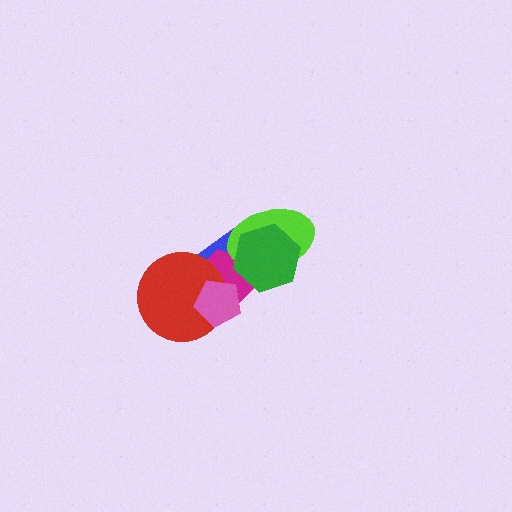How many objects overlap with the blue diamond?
5 objects overlap with the blue diamond.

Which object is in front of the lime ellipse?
The green hexagon is in front of the lime ellipse.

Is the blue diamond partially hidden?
Yes, it is partially covered by another shape.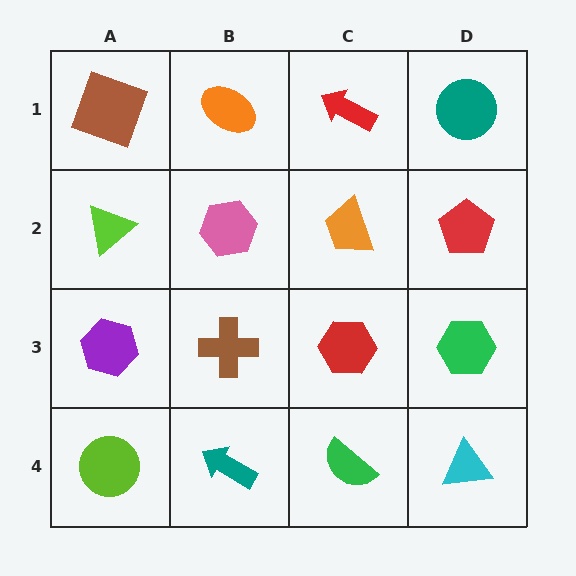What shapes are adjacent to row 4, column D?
A green hexagon (row 3, column D), a green semicircle (row 4, column C).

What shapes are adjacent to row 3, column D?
A red pentagon (row 2, column D), a cyan triangle (row 4, column D), a red hexagon (row 3, column C).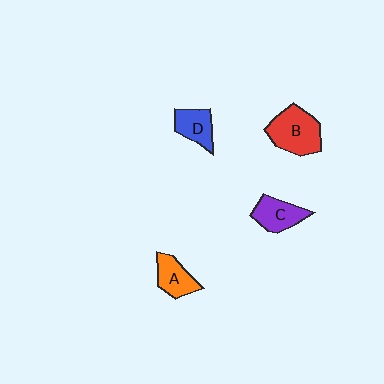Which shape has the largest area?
Shape B (red).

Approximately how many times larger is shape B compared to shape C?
Approximately 1.4 times.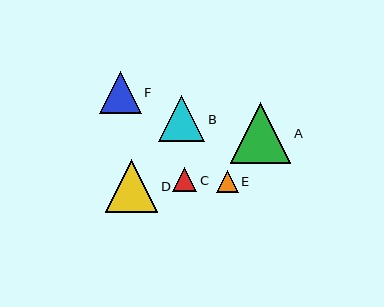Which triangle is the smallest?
Triangle E is the smallest with a size of approximately 22 pixels.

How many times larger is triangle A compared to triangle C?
Triangle A is approximately 2.5 times the size of triangle C.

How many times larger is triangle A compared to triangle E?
Triangle A is approximately 2.8 times the size of triangle E.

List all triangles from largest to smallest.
From largest to smallest: A, D, B, F, C, E.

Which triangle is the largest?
Triangle A is the largest with a size of approximately 61 pixels.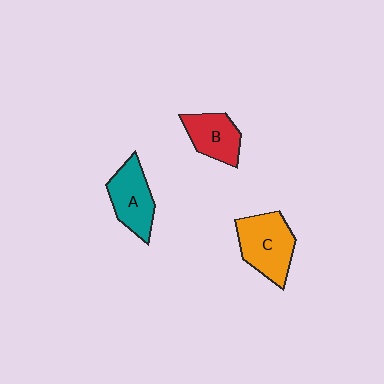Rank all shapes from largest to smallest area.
From largest to smallest: C (orange), A (teal), B (red).